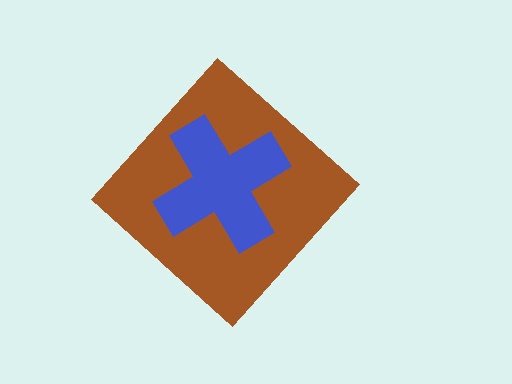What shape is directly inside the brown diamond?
The blue cross.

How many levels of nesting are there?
2.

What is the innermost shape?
The blue cross.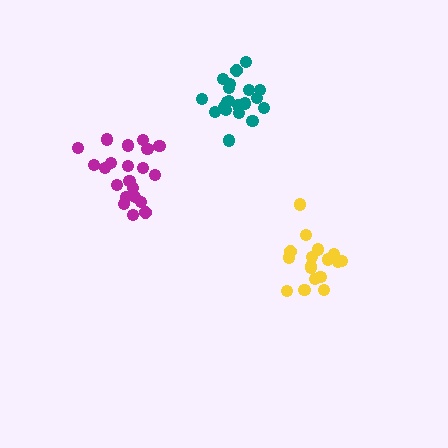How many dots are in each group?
Group 1: 21 dots, Group 2: 17 dots, Group 3: 21 dots (59 total).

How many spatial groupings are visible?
There are 3 spatial groupings.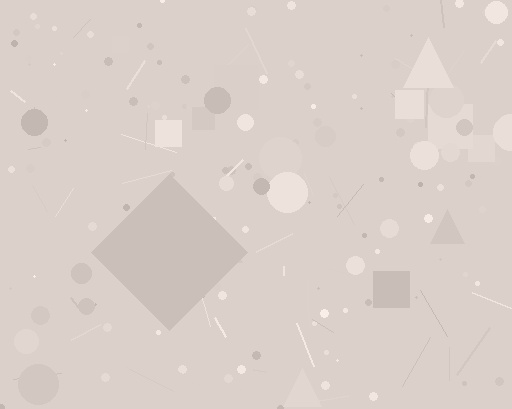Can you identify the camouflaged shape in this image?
The camouflaged shape is a diamond.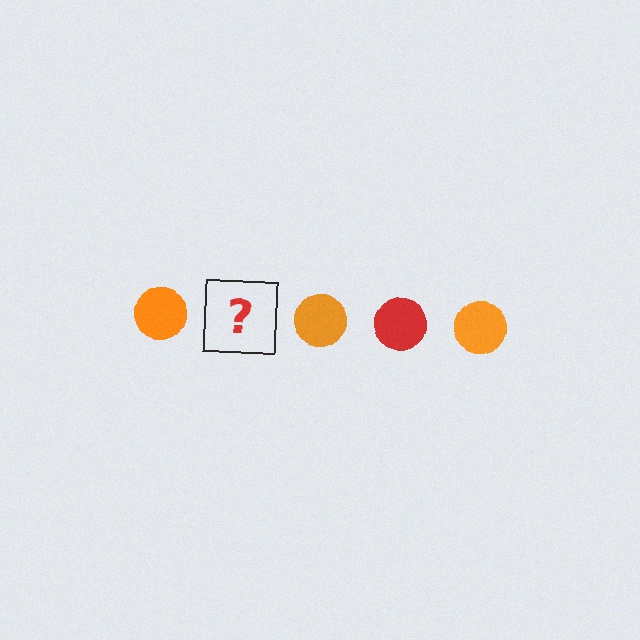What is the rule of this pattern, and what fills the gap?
The rule is that the pattern cycles through orange, red circles. The gap should be filled with a red circle.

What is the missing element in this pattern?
The missing element is a red circle.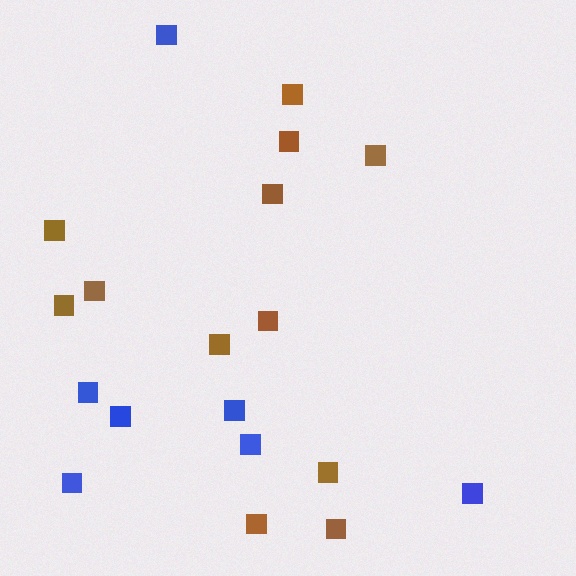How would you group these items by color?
There are 2 groups: one group of brown squares (12) and one group of blue squares (7).